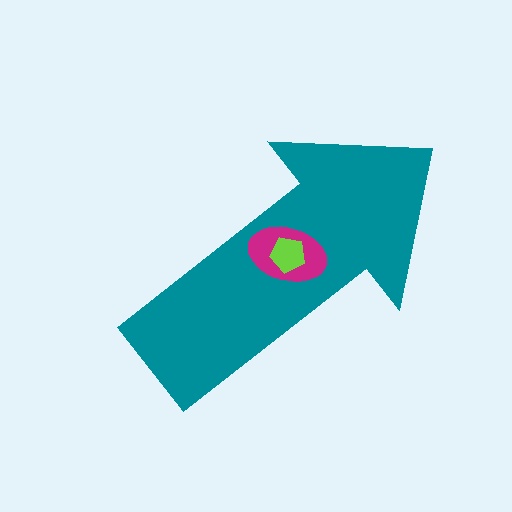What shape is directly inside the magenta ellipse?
The lime pentagon.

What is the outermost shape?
The teal arrow.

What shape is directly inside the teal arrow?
The magenta ellipse.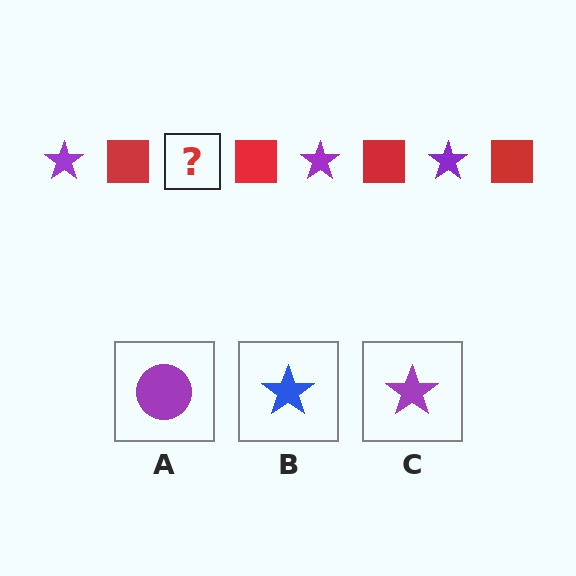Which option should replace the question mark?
Option C.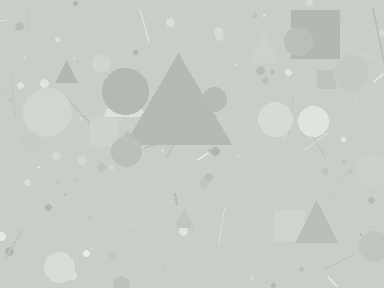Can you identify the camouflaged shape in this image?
The camouflaged shape is a triangle.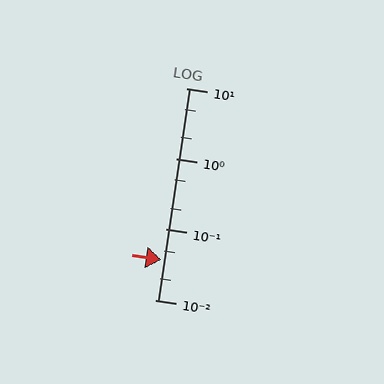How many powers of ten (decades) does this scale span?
The scale spans 3 decades, from 0.01 to 10.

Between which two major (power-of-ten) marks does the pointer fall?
The pointer is between 0.01 and 0.1.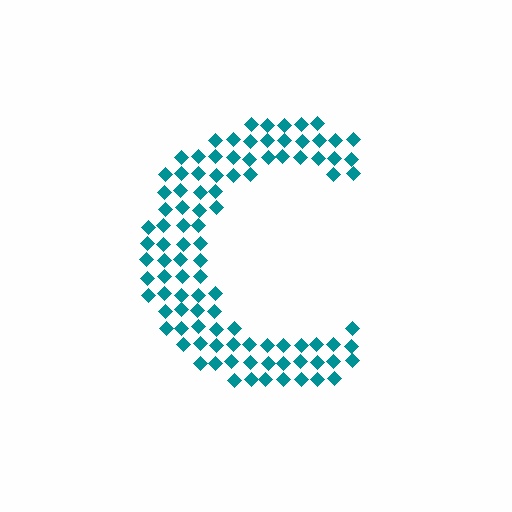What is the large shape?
The large shape is the letter C.